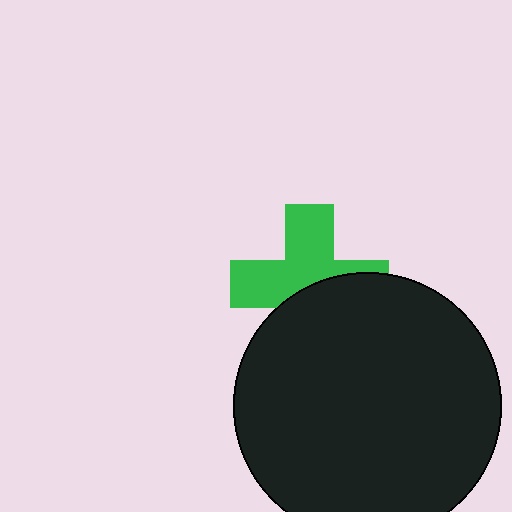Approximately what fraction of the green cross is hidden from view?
Roughly 44% of the green cross is hidden behind the black circle.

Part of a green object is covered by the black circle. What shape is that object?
It is a cross.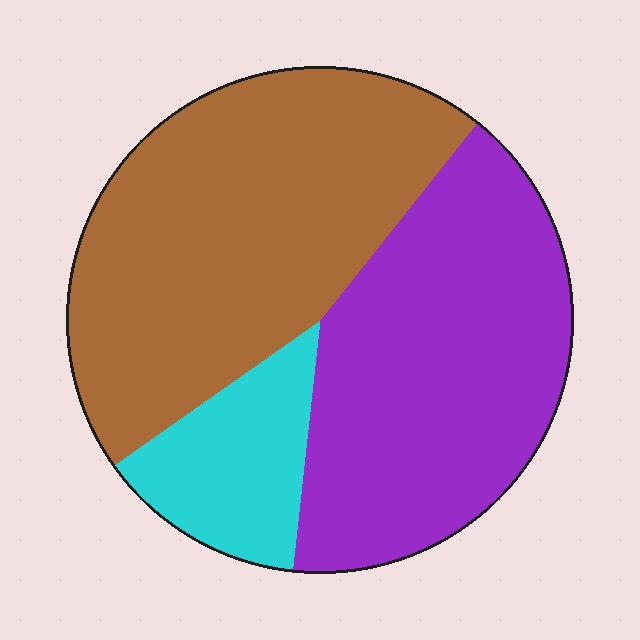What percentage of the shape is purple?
Purple takes up about two fifths (2/5) of the shape.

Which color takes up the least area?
Cyan, at roughly 15%.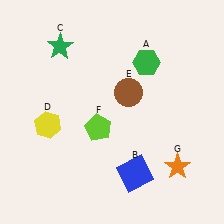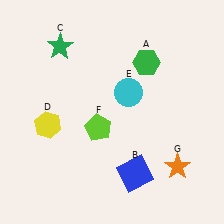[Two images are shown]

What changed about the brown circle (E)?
In Image 1, E is brown. In Image 2, it changed to cyan.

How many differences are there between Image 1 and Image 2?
There is 1 difference between the two images.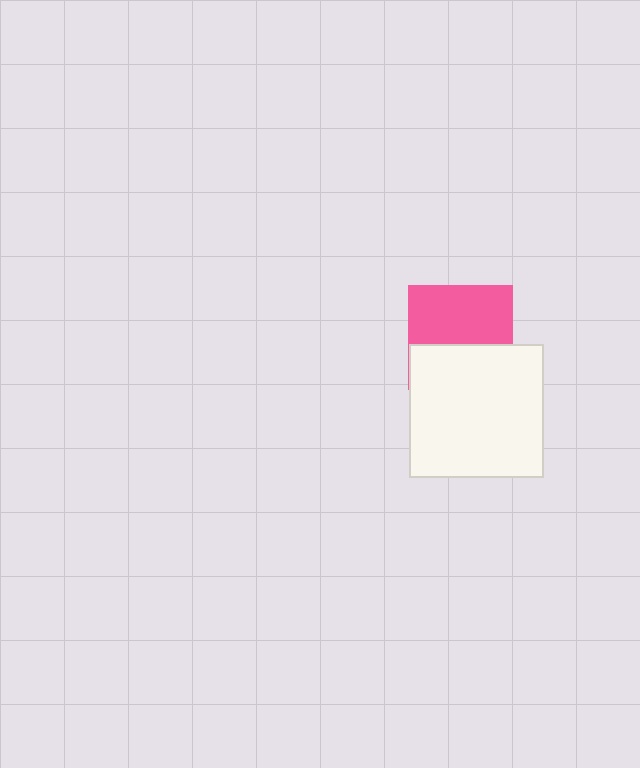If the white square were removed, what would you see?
You would see the complete pink square.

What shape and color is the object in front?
The object in front is a white square.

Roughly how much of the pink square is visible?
About half of it is visible (roughly 57%).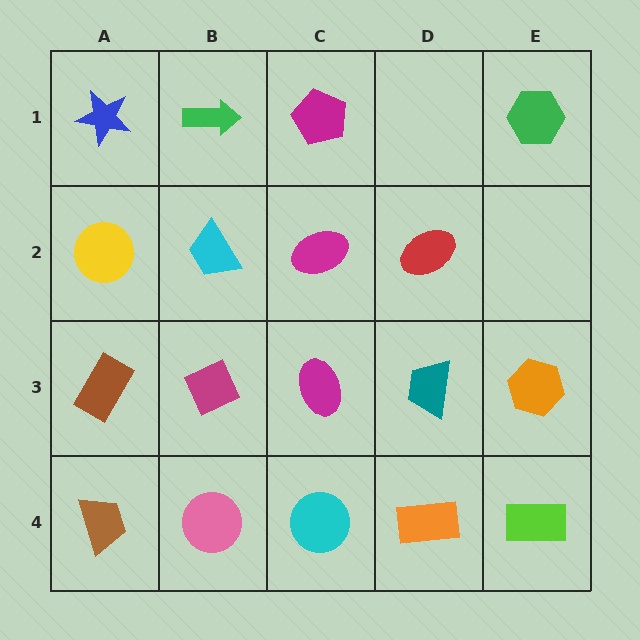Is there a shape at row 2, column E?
No, that cell is empty.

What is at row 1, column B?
A green arrow.